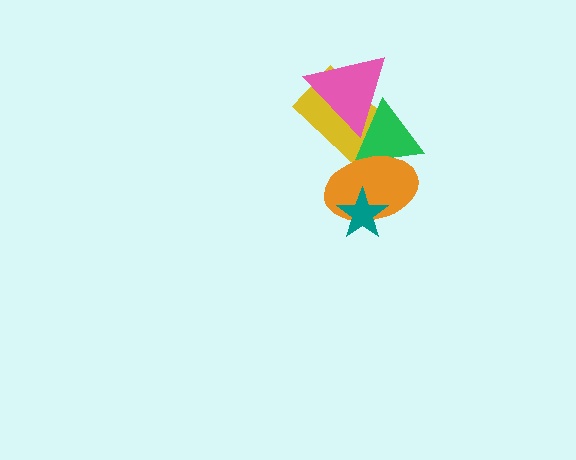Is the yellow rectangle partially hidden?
Yes, it is partially covered by another shape.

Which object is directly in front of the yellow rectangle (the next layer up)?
The green triangle is directly in front of the yellow rectangle.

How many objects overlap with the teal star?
1 object overlaps with the teal star.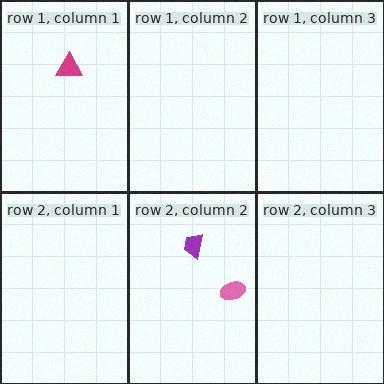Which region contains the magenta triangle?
The row 1, column 1 region.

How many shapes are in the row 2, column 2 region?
2.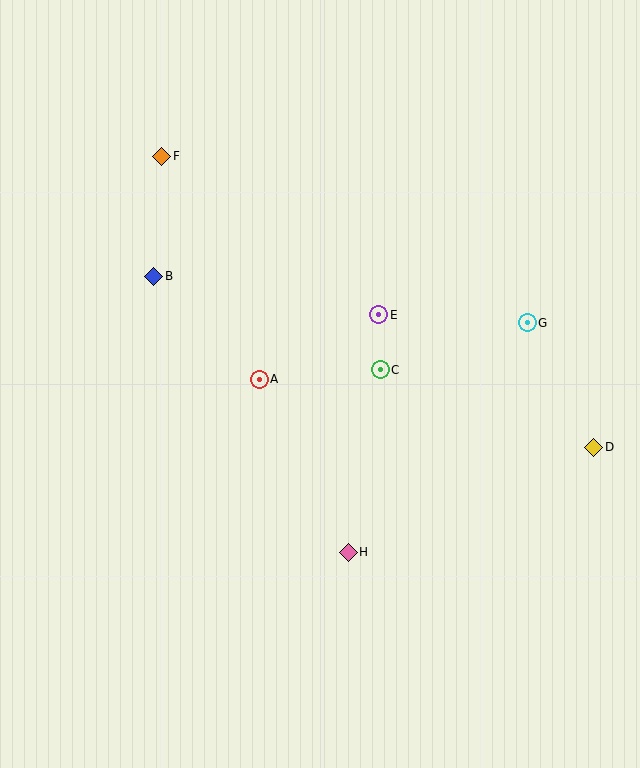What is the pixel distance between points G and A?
The distance between G and A is 274 pixels.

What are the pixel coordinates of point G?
Point G is at (527, 323).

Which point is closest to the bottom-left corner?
Point H is closest to the bottom-left corner.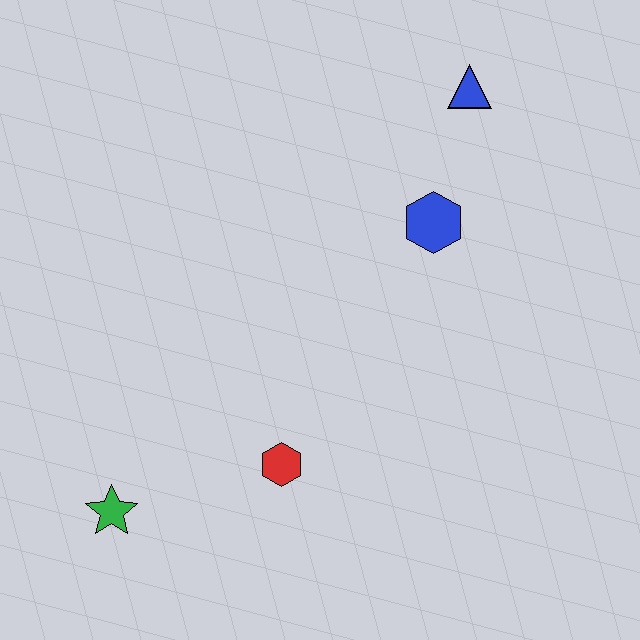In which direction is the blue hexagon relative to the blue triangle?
The blue hexagon is below the blue triangle.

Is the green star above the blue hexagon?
No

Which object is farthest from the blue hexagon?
The green star is farthest from the blue hexagon.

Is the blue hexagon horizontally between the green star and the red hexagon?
No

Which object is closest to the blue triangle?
The blue hexagon is closest to the blue triangle.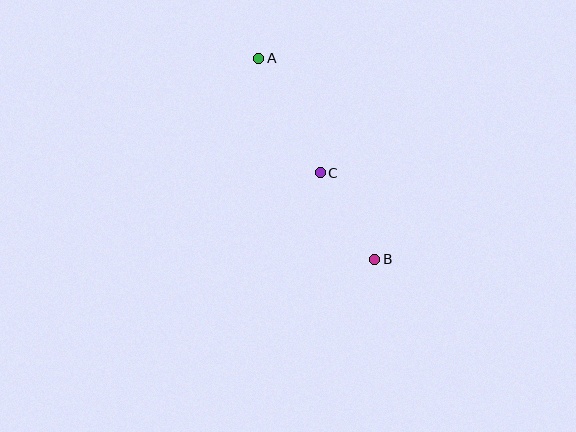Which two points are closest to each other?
Points B and C are closest to each other.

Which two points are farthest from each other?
Points A and B are farthest from each other.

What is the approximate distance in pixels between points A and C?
The distance between A and C is approximately 130 pixels.